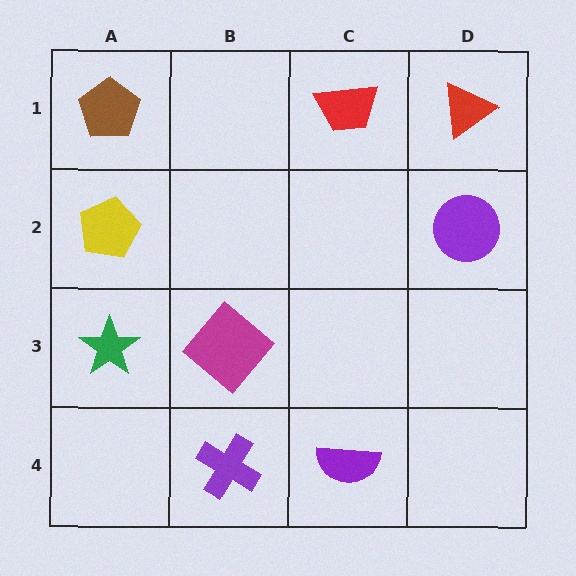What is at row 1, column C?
A red trapezoid.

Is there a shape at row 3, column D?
No, that cell is empty.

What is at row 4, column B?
A purple cross.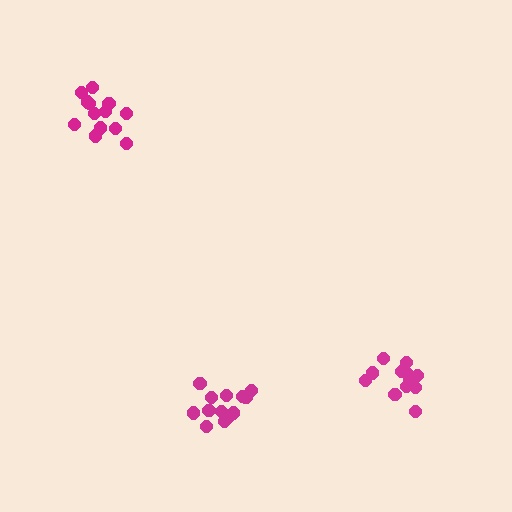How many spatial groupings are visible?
There are 3 spatial groupings.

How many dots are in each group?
Group 1: 13 dots, Group 2: 13 dots, Group 3: 14 dots (40 total).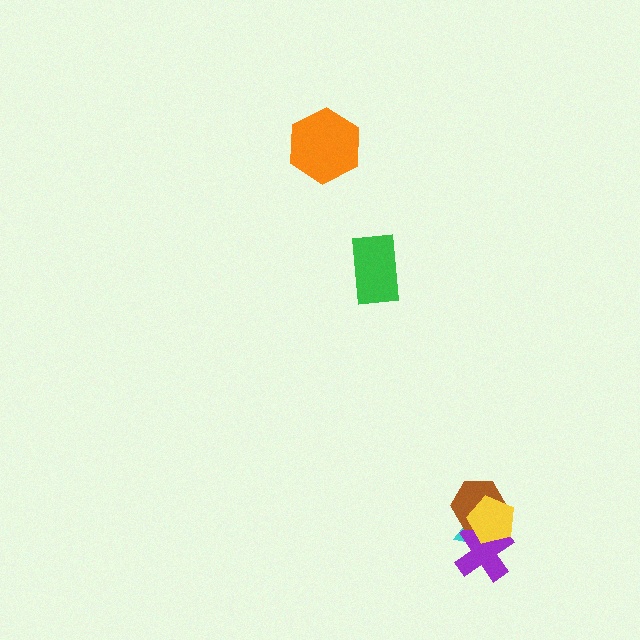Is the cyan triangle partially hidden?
Yes, it is partially covered by another shape.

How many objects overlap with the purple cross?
3 objects overlap with the purple cross.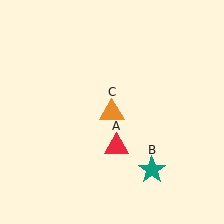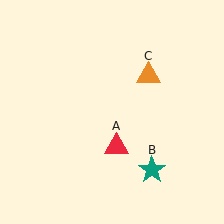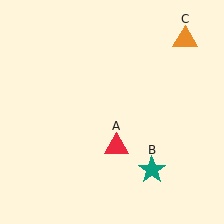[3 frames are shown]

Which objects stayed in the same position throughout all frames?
Red triangle (object A) and teal star (object B) remained stationary.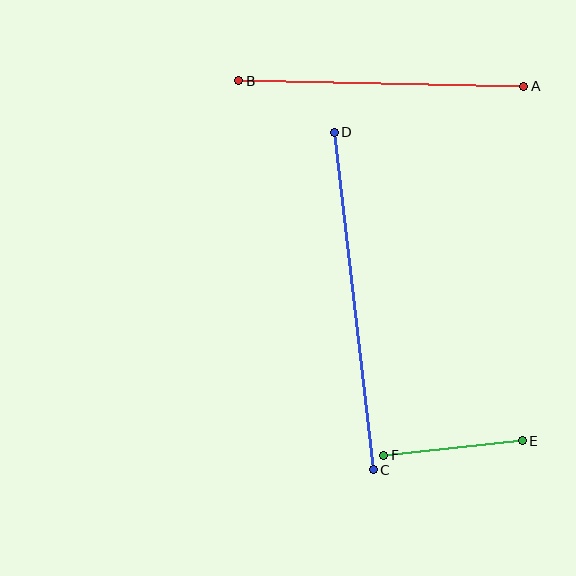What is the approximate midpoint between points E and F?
The midpoint is at approximately (453, 448) pixels.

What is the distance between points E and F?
The distance is approximately 139 pixels.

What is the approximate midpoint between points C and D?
The midpoint is at approximately (354, 301) pixels.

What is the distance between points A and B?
The distance is approximately 285 pixels.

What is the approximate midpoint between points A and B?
The midpoint is at approximately (381, 83) pixels.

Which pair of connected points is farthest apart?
Points C and D are farthest apart.